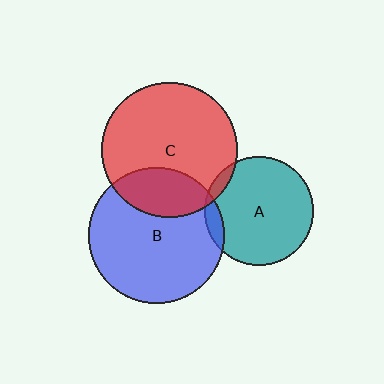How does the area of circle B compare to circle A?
Approximately 1.6 times.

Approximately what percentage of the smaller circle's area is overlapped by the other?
Approximately 5%.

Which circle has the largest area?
Circle B (blue).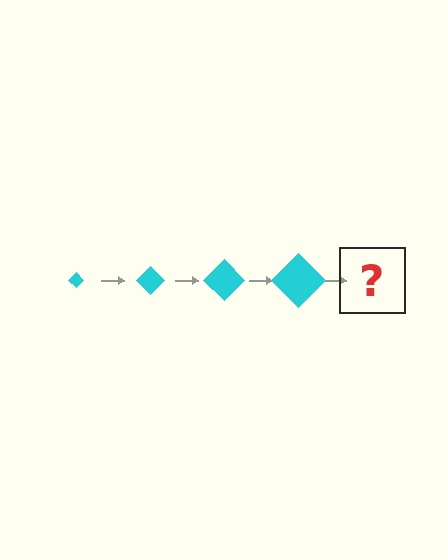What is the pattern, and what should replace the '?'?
The pattern is that the diamond gets progressively larger each step. The '?' should be a cyan diamond, larger than the previous one.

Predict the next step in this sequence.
The next step is a cyan diamond, larger than the previous one.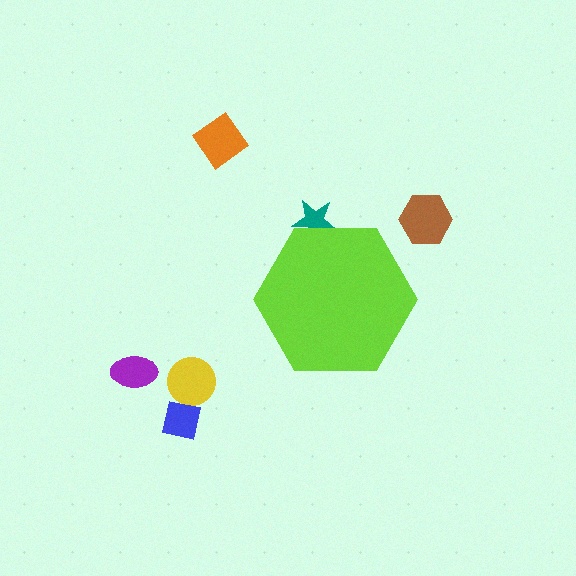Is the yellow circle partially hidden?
No, the yellow circle is fully visible.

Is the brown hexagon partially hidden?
No, the brown hexagon is fully visible.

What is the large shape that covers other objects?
A lime hexagon.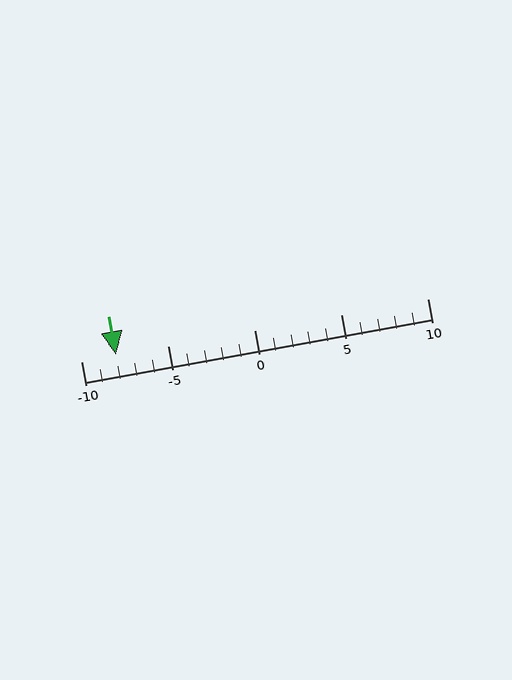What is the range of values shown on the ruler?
The ruler shows values from -10 to 10.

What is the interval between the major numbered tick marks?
The major tick marks are spaced 5 units apart.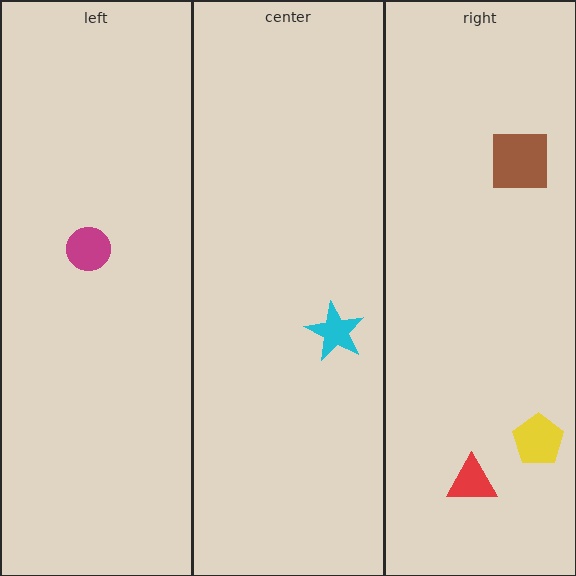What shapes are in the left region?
The magenta circle.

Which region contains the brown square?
The right region.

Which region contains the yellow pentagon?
The right region.